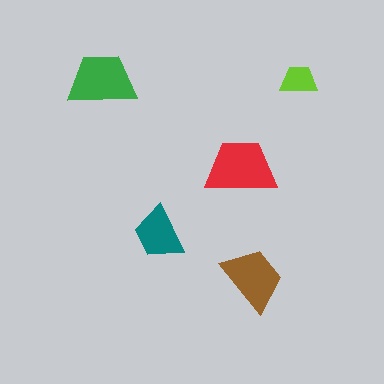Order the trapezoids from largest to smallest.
the red one, the green one, the brown one, the teal one, the lime one.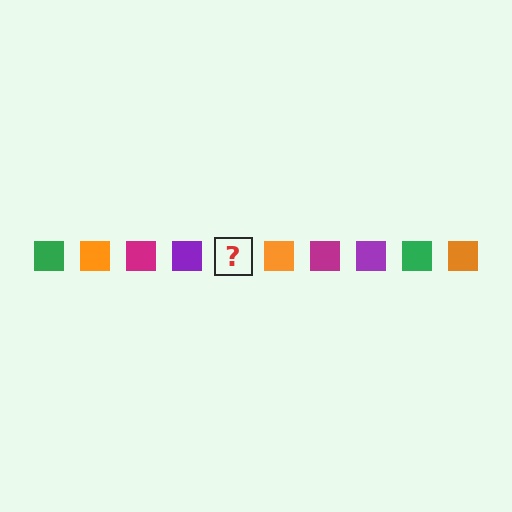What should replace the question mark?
The question mark should be replaced with a green square.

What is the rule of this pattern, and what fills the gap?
The rule is that the pattern cycles through green, orange, magenta, purple squares. The gap should be filled with a green square.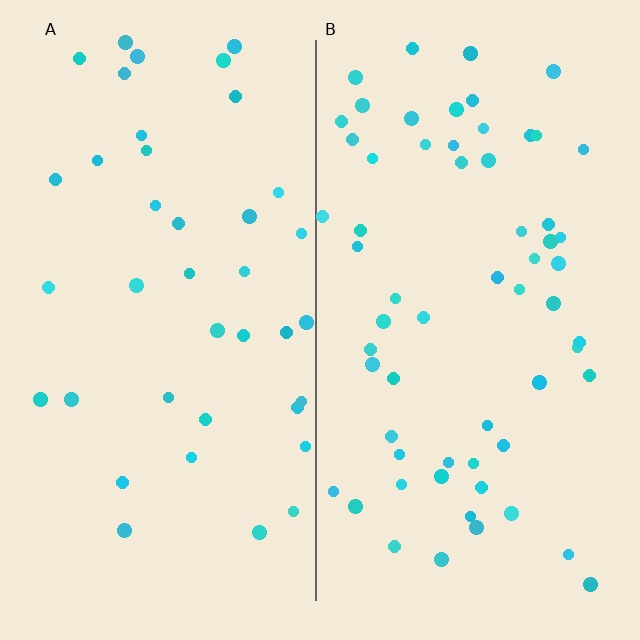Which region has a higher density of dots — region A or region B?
B (the right).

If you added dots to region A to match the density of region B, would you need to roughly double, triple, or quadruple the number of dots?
Approximately double.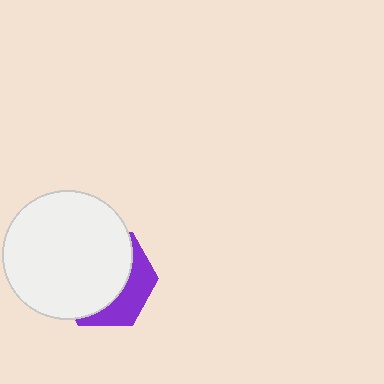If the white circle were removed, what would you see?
You would see the complete purple hexagon.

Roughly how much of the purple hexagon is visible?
A small part of it is visible (roughly 32%).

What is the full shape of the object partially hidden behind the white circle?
The partially hidden object is a purple hexagon.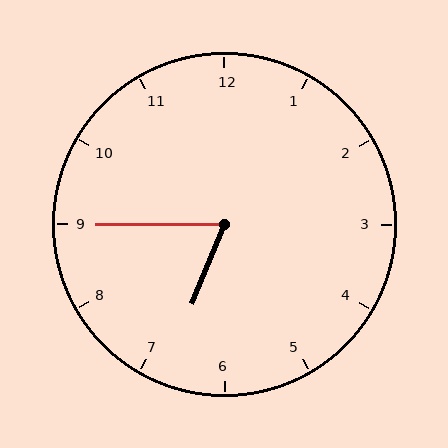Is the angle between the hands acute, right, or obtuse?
It is acute.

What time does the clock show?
6:45.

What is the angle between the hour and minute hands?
Approximately 68 degrees.